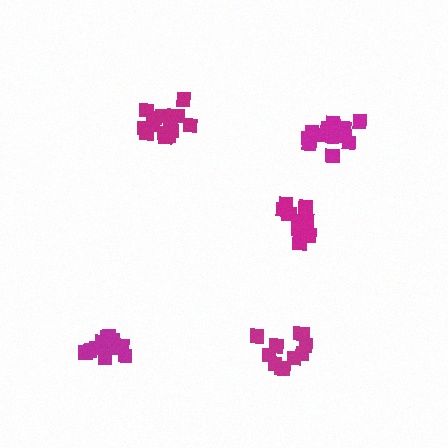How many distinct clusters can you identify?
There are 5 distinct clusters.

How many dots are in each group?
Group 1: 11 dots, Group 2: 17 dots, Group 3: 17 dots, Group 4: 12 dots, Group 5: 11 dots (68 total).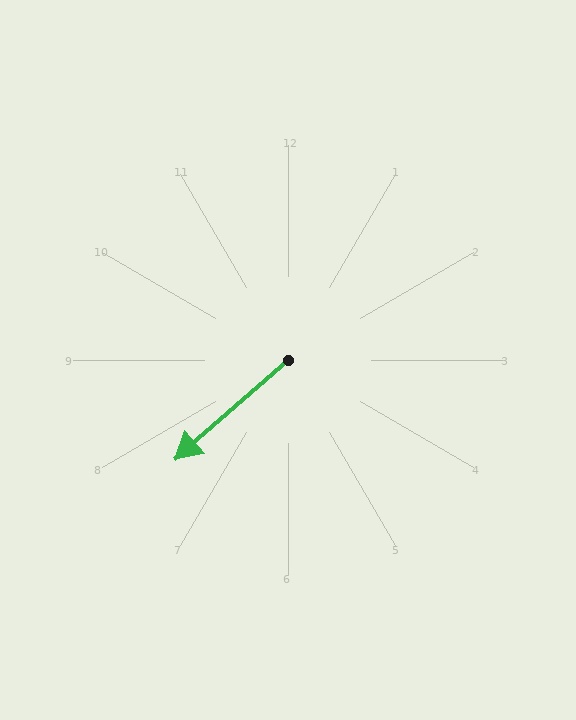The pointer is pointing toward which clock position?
Roughly 8 o'clock.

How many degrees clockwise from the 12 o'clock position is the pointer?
Approximately 229 degrees.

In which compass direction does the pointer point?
Southwest.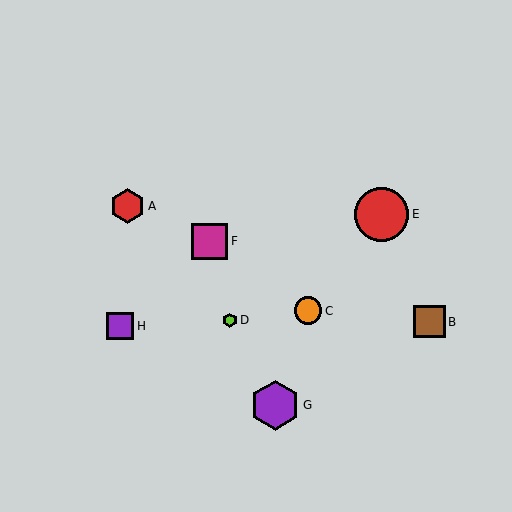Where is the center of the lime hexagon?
The center of the lime hexagon is at (230, 320).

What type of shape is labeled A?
Shape A is a red hexagon.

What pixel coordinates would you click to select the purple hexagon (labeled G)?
Click at (275, 405) to select the purple hexagon G.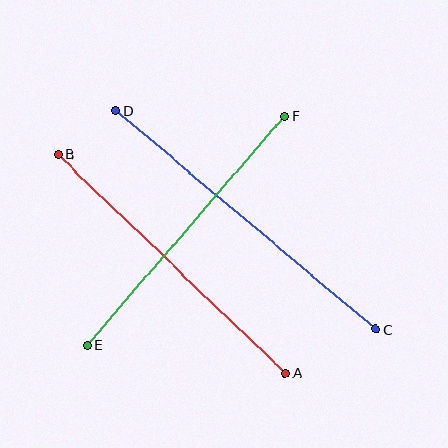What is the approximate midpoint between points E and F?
The midpoint is at approximately (186, 230) pixels.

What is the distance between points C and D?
The distance is approximately 339 pixels.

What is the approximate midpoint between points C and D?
The midpoint is at approximately (246, 220) pixels.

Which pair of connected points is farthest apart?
Points C and D are farthest apart.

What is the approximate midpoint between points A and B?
The midpoint is at approximately (172, 264) pixels.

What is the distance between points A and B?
The distance is approximately 315 pixels.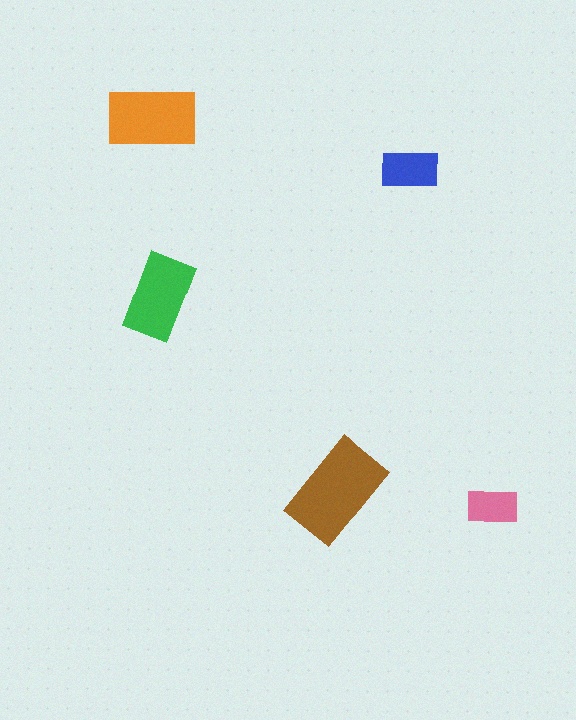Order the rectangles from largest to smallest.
the brown one, the orange one, the green one, the blue one, the pink one.